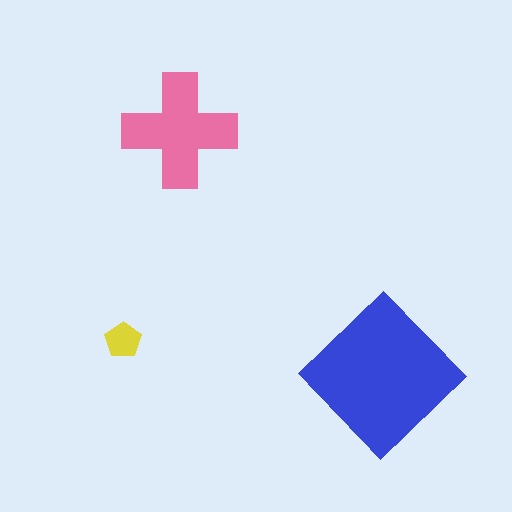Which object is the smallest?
The yellow pentagon.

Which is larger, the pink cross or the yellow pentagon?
The pink cross.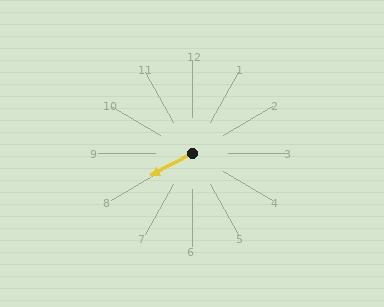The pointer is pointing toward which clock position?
Roughly 8 o'clock.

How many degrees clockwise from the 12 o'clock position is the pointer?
Approximately 242 degrees.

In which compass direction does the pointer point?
Southwest.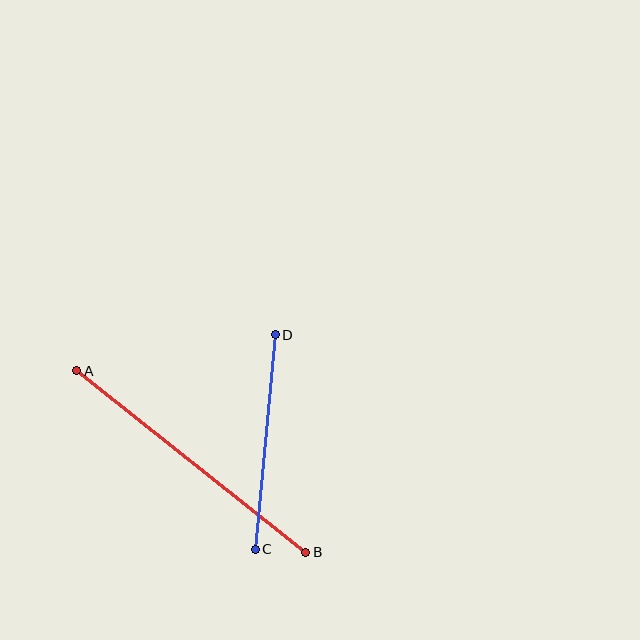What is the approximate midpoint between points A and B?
The midpoint is at approximately (191, 461) pixels.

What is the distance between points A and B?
The distance is approximately 292 pixels.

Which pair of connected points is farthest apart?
Points A and B are farthest apart.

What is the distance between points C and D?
The distance is approximately 216 pixels.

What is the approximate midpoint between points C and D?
The midpoint is at approximately (265, 442) pixels.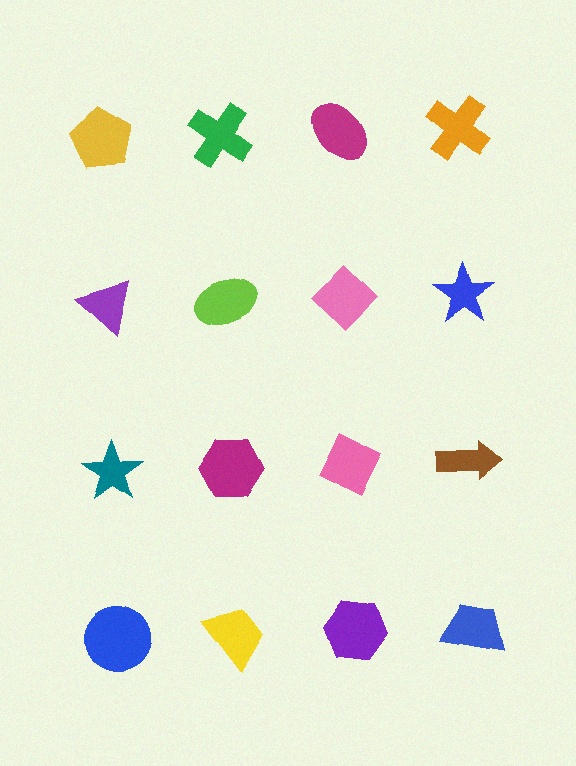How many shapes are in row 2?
4 shapes.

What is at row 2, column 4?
A blue star.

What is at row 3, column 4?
A brown arrow.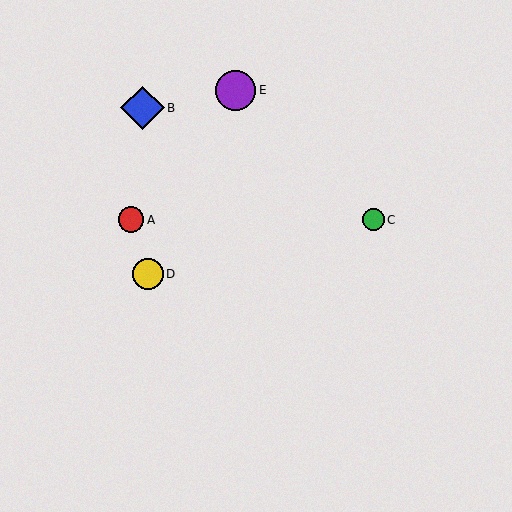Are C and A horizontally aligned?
Yes, both are at y≈220.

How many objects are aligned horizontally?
2 objects (A, C) are aligned horizontally.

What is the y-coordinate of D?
Object D is at y≈274.